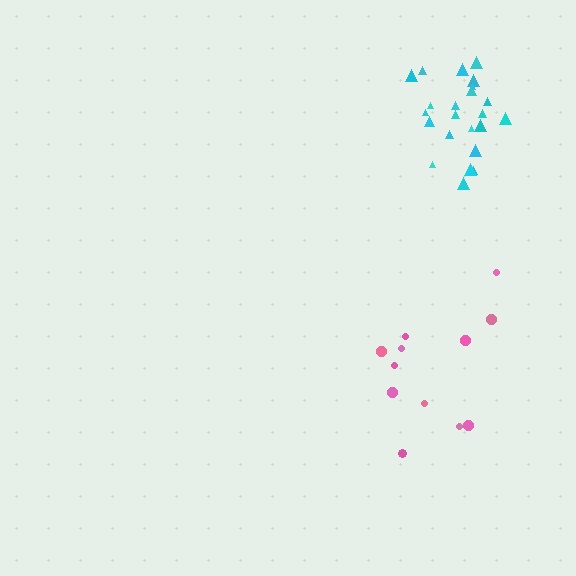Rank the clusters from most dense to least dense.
cyan, pink.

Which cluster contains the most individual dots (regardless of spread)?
Cyan (24).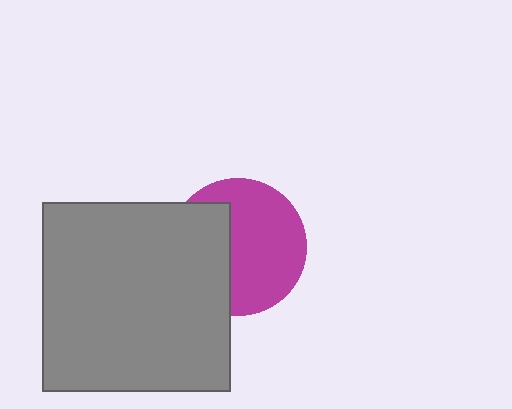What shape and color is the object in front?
The object in front is a gray square.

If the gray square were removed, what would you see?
You would see the complete magenta circle.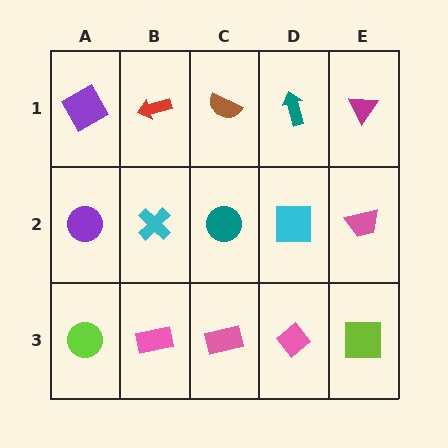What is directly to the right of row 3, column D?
A lime square.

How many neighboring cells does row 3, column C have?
3.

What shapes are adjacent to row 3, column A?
A purple circle (row 2, column A), a pink rectangle (row 3, column B).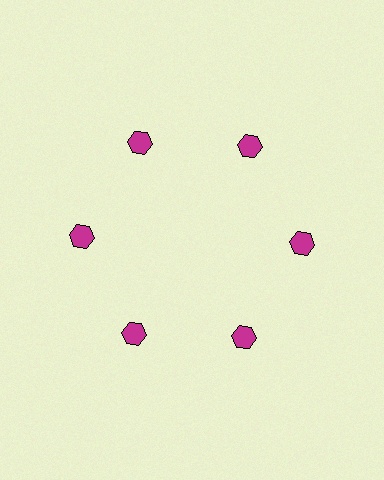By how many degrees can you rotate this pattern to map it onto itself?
The pattern maps onto itself every 60 degrees of rotation.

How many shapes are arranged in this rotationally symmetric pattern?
There are 6 shapes, arranged in 6 groups of 1.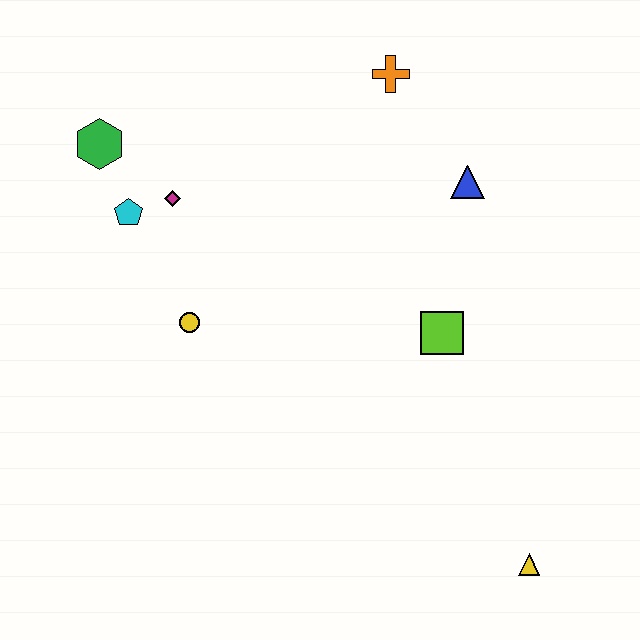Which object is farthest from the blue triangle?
The yellow triangle is farthest from the blue triangle.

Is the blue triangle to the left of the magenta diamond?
No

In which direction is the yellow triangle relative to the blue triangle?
The yellow triangle is below the blue triangle.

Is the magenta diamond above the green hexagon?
No